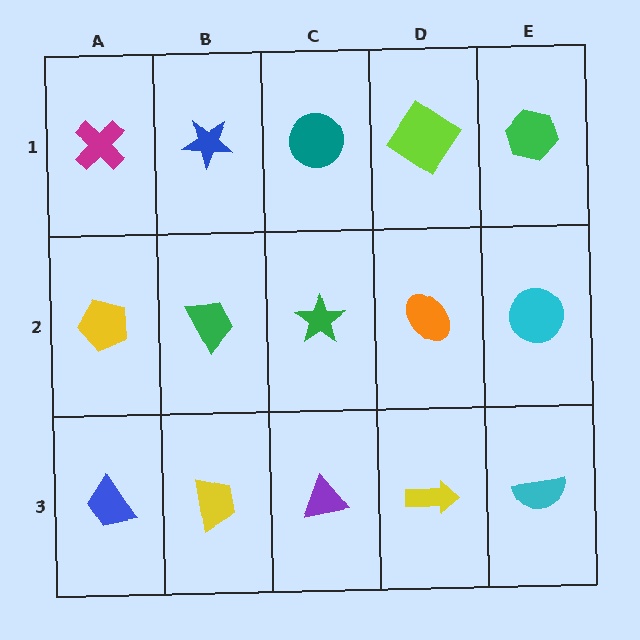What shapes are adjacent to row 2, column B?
A blue star (row 1, column B), a yellow trapezoid (row 3, column B), a yellow pentagon (row 2, column A), a green star (row 2, column C).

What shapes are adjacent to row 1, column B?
A green trapezoid (row 2, column B), a magenta cross (row 1, column A), a teal circle (row 1, column C).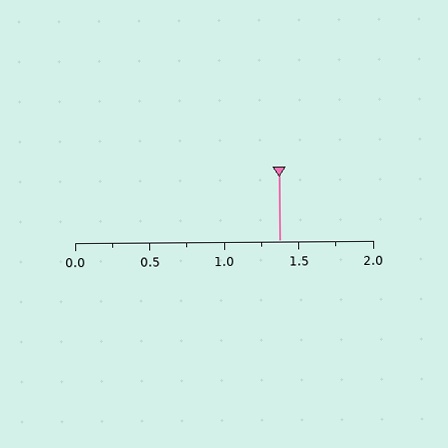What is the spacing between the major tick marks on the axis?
The major ticks are spaced 0.5 apart.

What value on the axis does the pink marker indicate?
The marker indicates approximately 1.38.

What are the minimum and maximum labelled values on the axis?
The axis runs from 0.0 to 2.0.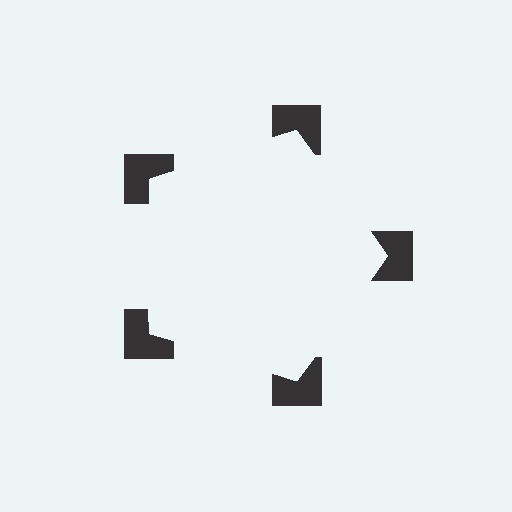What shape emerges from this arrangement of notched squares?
An illusory pentagon — its edges are inferred from the aligned wedge cuts in the notched squares, not physically drawn.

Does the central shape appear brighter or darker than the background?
It typically appears slightly brighter than the background, even though no actual brightness change is drawn.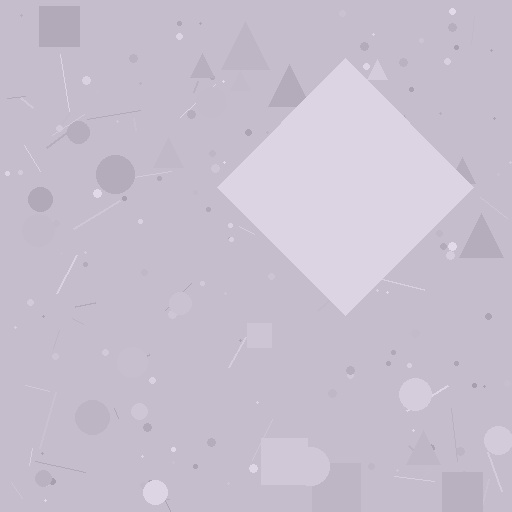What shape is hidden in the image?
A diamond is hidden in the image.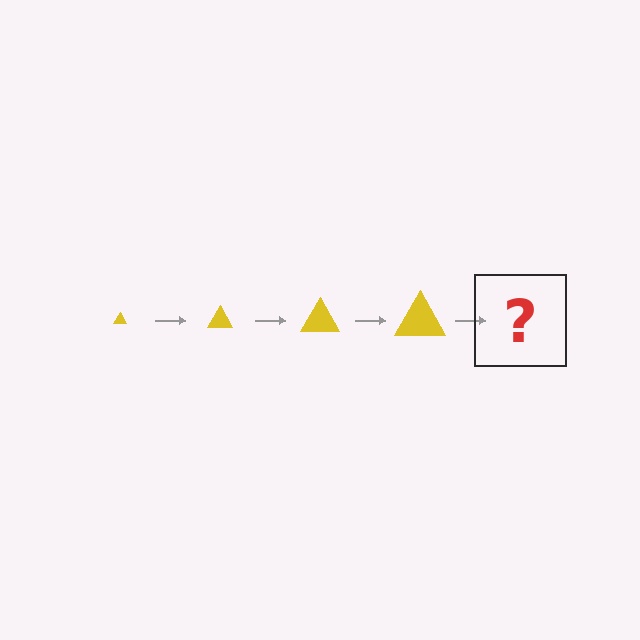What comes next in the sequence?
The next element should be a yellow triangle, larger than the previous one.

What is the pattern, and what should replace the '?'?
The pattern is that the triangle gets progressively larger each step. The '?' should be a yellow triangle, larger than the previous one.